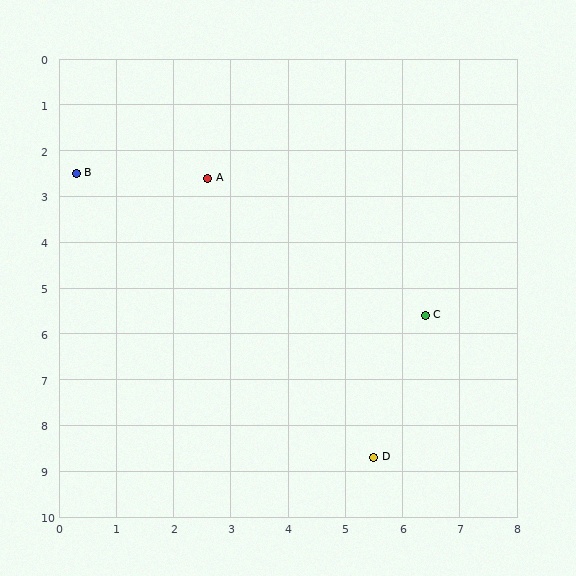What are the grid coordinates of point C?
Point C is at approximately (6.4, 5.6).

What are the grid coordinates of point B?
Point B is at approximately (0.3, 2.5).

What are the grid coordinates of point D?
Point D is at approximately (5.5, 8.7).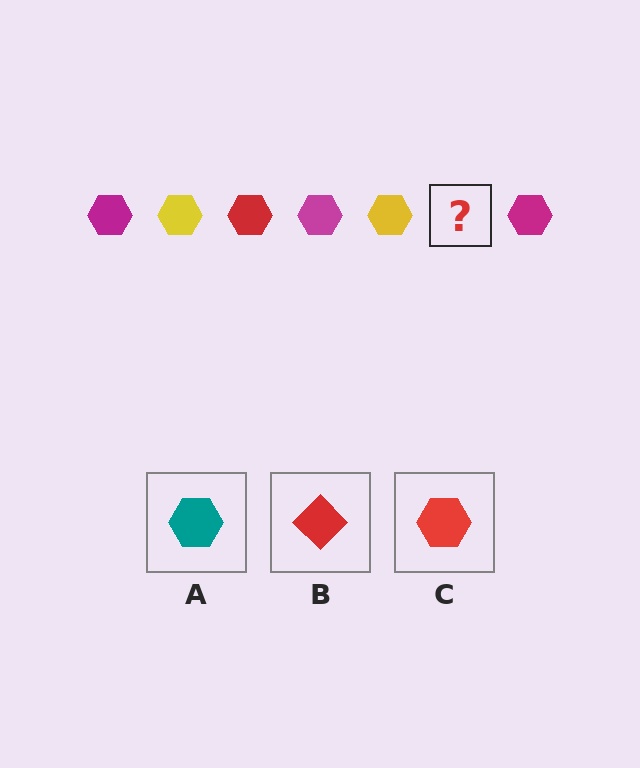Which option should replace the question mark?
Option C.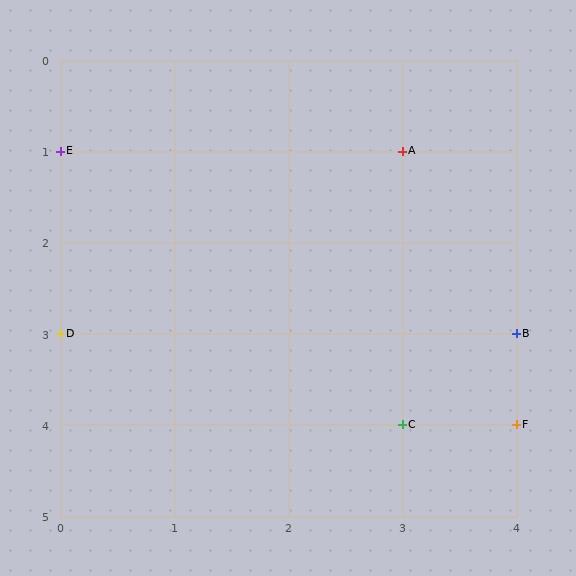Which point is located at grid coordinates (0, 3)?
Point D is at (0, 3).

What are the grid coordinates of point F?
Point F is at grid coordinates (4, 4).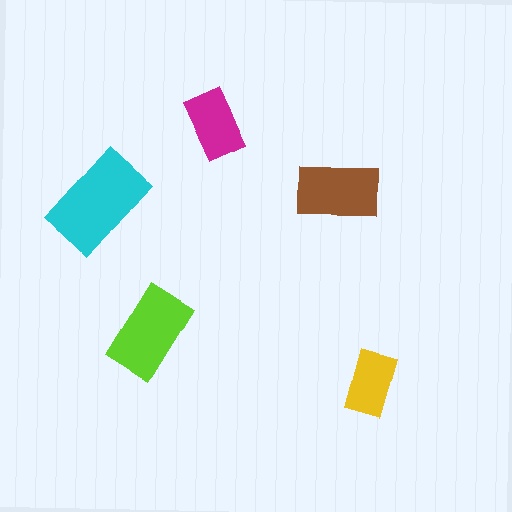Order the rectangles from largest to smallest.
the cyan one, the lime one, the brown one, the magenta one, the yellow one.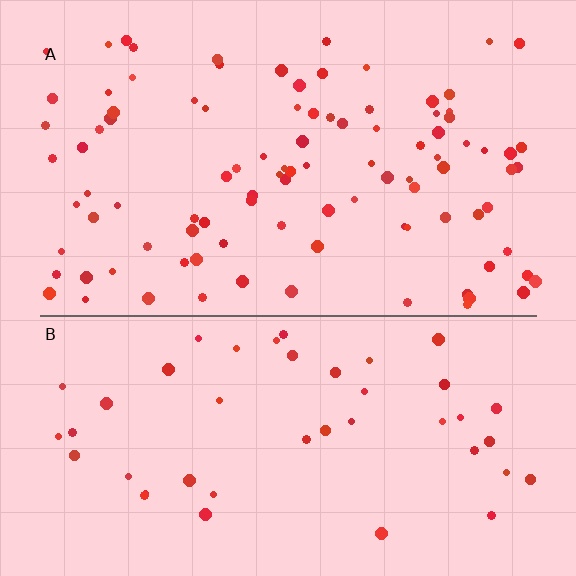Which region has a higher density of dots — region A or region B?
A (the top).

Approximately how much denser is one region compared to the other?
Approximately 2.3× — region A over region B.